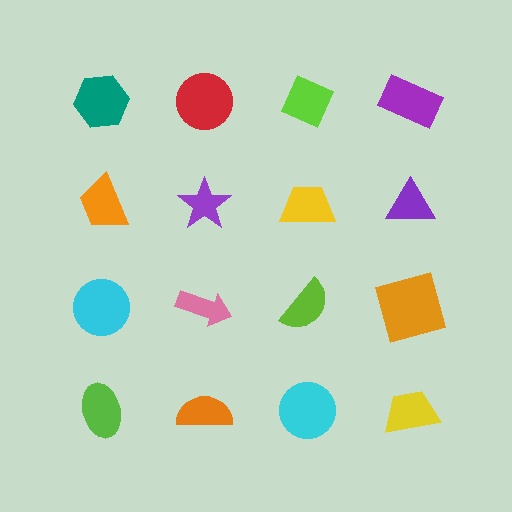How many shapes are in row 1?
4 shapes.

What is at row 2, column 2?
A purple star.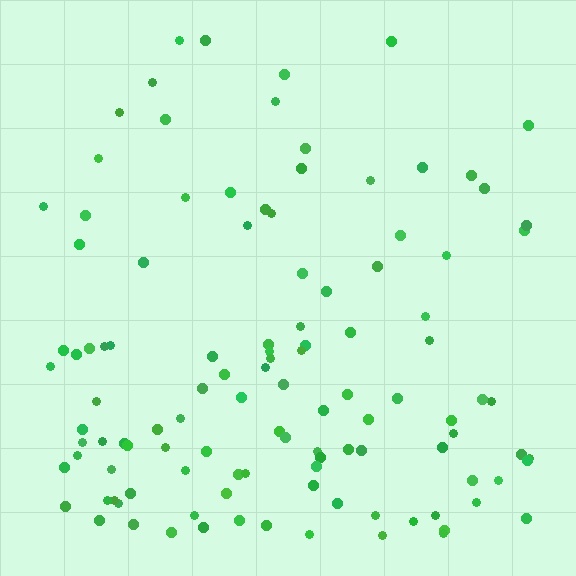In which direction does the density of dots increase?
From top to bottom, with the bottom side densest.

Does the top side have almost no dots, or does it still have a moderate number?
Still a moderate number, just noticeably fewer than the bottom.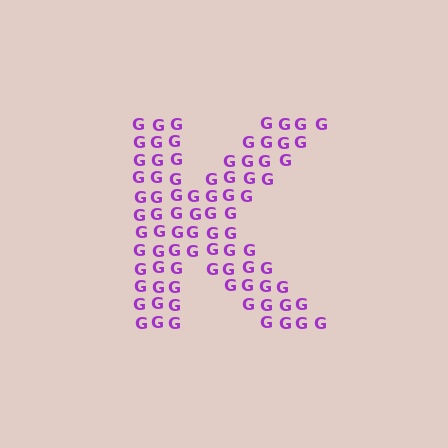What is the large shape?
The large shape is the letter K.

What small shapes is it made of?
It is made of small letter G's.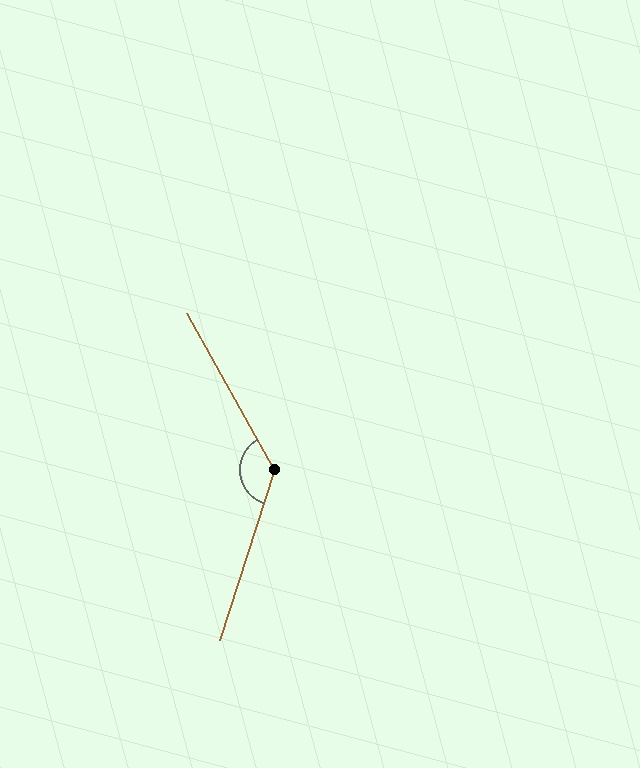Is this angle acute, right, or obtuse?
It is obtuse.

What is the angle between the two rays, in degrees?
Approximately 133 degrees.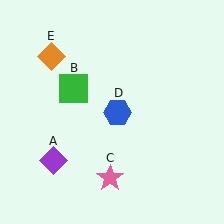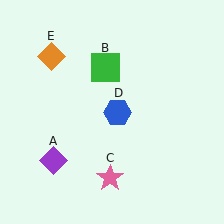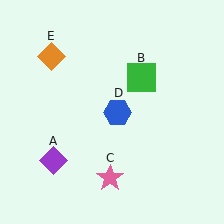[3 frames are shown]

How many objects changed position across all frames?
1 object changed position: green square (object B).